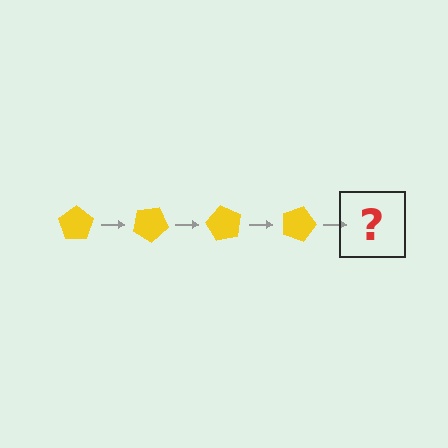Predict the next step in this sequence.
The next step is a yellow pentagon rotated 120 degrees.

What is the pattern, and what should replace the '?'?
The pattern is that the pentagon rotates 30 degrees each step. The '?' should be a yellow pentagon rotated 120 degrees.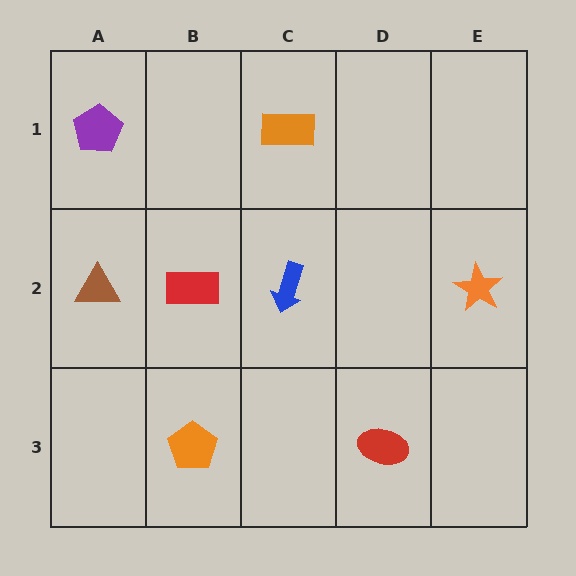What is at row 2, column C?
A blue arrow.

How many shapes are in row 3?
2 shapes.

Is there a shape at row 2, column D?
No, that cell is empty.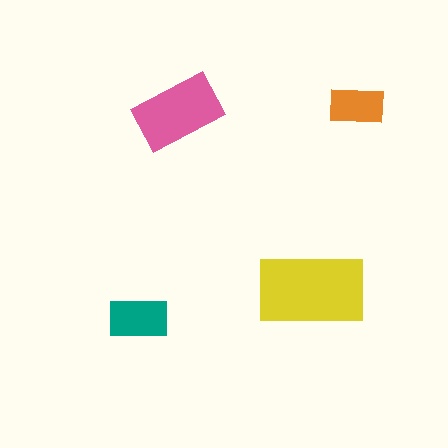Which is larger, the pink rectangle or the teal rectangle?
The pink one.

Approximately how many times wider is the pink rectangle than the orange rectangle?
About 1.5 times wider.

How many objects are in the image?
There are 4 objects in the image.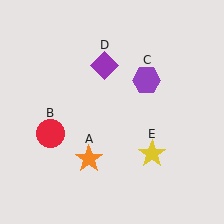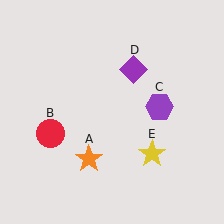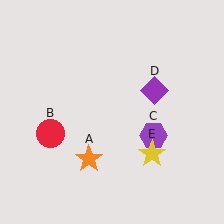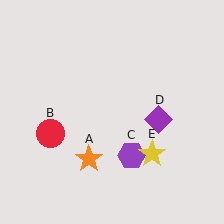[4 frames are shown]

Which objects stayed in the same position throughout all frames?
Orange star (object A) and red circle (object B) and yellow star (object E) remained stationary.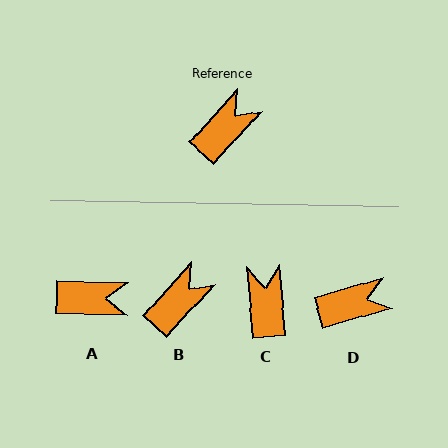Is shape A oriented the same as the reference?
No, it is off by about 49 degrees.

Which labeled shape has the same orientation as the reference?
B.